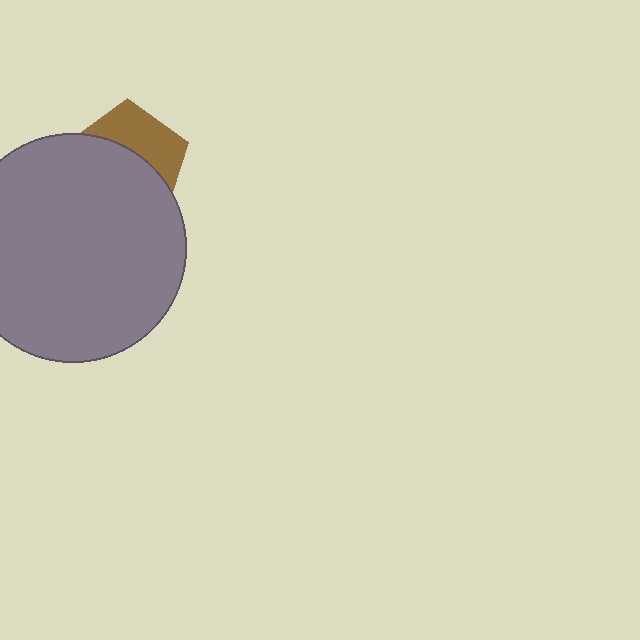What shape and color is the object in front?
The object in front is a gray circle.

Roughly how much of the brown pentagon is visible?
A small part of it is visible (roughly 39%).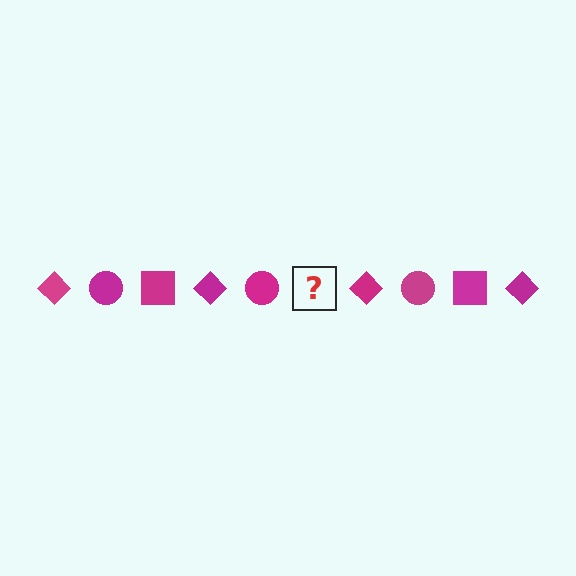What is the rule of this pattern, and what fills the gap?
The rule is that the pattern cycles through diamond, circle, square shapes in magenta. The gap should be filled with a magenta square.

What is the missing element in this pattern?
The missing element is a magenta square.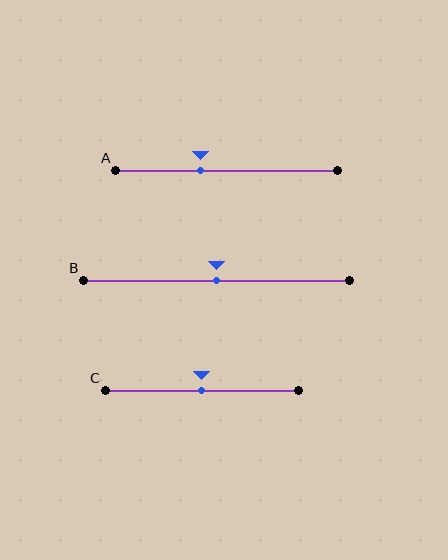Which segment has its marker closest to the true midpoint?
Segment B has its marker closest to the true midpoint.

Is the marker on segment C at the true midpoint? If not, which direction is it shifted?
Yes, the marker on segment C is at the true midpoint.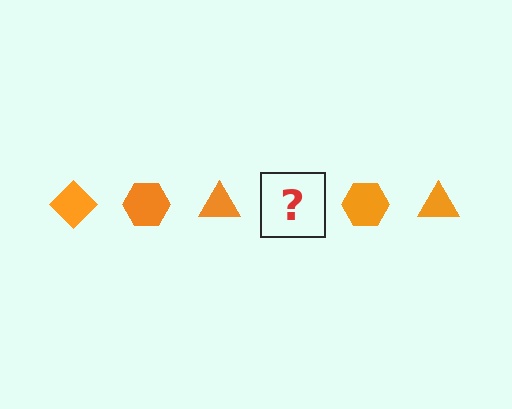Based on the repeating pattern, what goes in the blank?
The blank should be an orange diamond.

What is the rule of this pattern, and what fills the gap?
The rule is that the pattern cycles through diamond, hexagon, triangle shapes in orange. The gap should be filled with an orange diamond.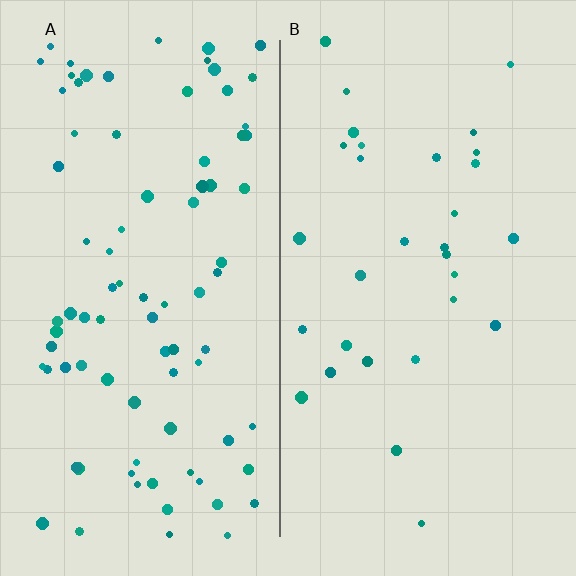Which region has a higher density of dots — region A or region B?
A (the left).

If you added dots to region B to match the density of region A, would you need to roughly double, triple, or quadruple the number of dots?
Approximately triple.